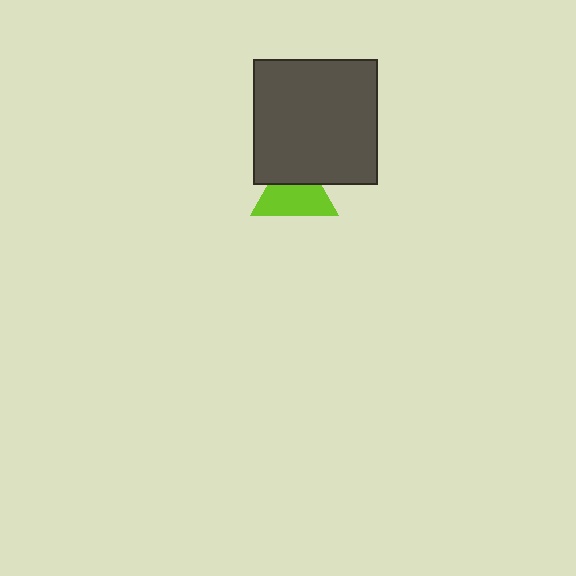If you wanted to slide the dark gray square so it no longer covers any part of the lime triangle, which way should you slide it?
Slide it up — that is the most direct way to separate the two shapes.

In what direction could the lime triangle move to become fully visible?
The lime triangle could move down. That would shift it out from behind the dark gray square entirely.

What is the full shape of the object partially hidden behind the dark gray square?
The partially hidden object is a lime triangle.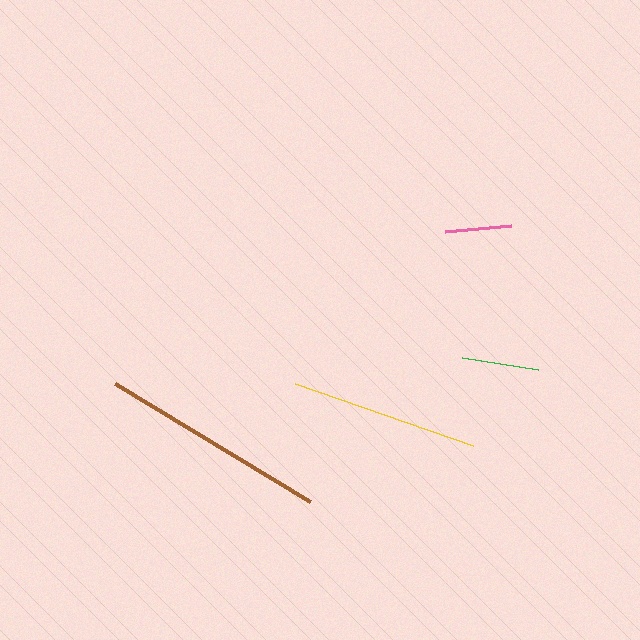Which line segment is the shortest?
The pink line is the shortest at approximately 67 pixels.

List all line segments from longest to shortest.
From longest to shortest: brown, yellow, green, pink.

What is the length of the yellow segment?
The yellow segment is approximately 188 pixels long.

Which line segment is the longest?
The brown line is the longest at approximately 229 pixels.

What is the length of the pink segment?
The pink segment is approximately 67 pixels long.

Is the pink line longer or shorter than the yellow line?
The yellow line is longer than the pink line.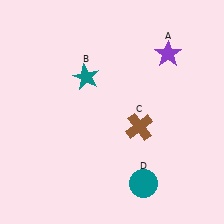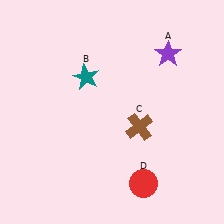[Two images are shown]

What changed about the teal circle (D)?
In Image 1, D is teal. In Image 2, it changed to red.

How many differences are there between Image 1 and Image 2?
There is 1 difference between the two images.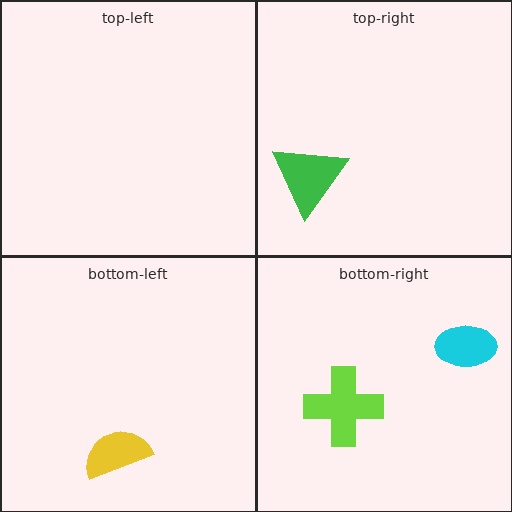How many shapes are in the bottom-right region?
2.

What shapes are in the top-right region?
The green triangle.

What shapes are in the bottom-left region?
The yellow semicircle.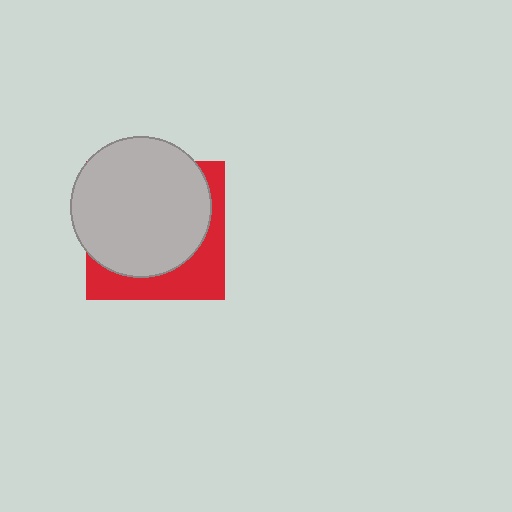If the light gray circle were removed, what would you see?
You would see the complete red square.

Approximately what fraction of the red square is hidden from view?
Roughly 67% of the red square is hidden behind the light gray circle.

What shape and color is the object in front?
The object in front is a light gray circle.